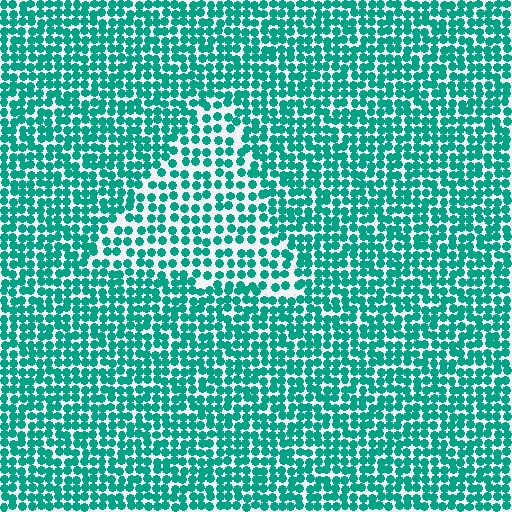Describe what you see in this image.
The image contains small teal elements arranged at two different densities. A triangle-shaped region is visible where the elements are less densely packed than the surrounding area.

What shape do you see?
I see a triangle.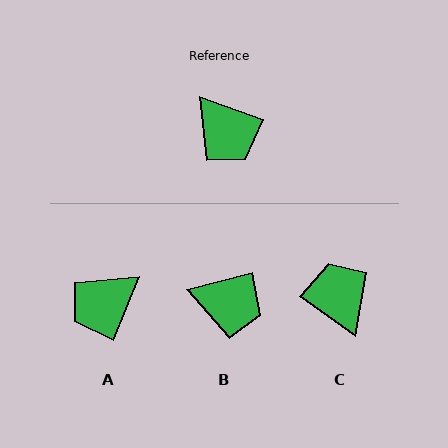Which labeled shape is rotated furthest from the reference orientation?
C, about 164 degrees away.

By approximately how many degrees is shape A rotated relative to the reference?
Approximately 92 degrees clockwise.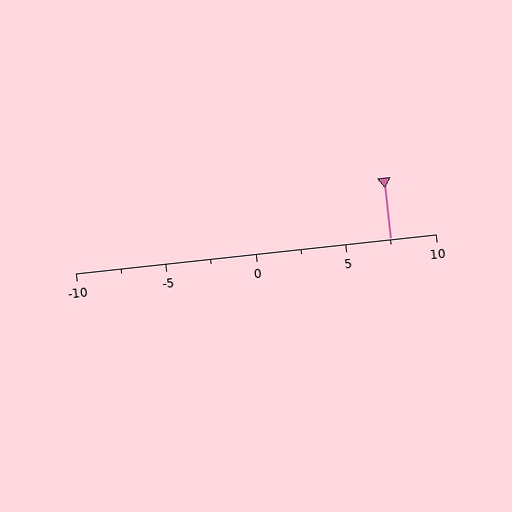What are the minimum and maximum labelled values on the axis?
The axis runs from -10 to 10.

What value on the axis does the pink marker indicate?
The marker indicates approximately 7.5.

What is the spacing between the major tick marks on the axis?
The major ticks are spaced 5 apart.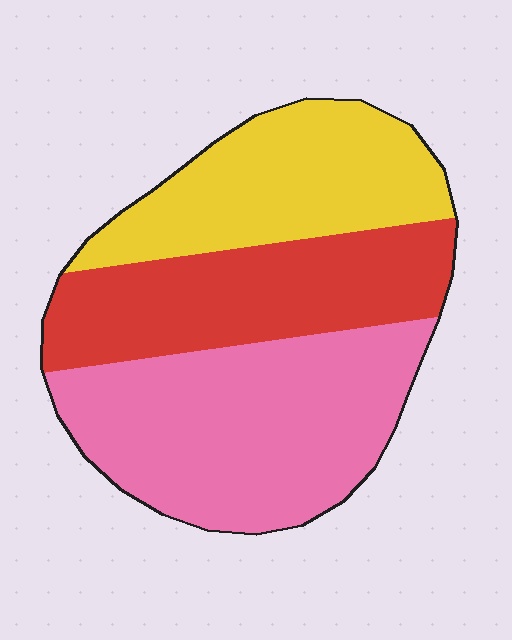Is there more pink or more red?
Pink.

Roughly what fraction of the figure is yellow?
Yellow takes up about one quarter (1/4) of the figure.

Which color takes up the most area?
Pink, at roughly 40%.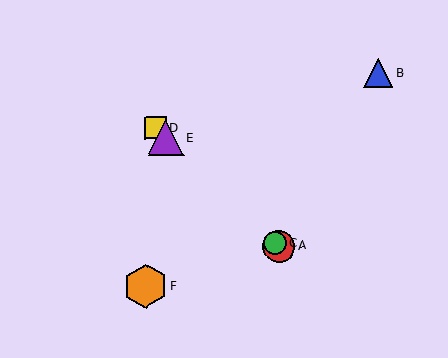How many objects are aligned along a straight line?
4 objects (A, C, D, E) are aligned along a straight line.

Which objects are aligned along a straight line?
Objects A, C, D, E are aligned along a straight line.